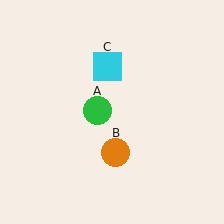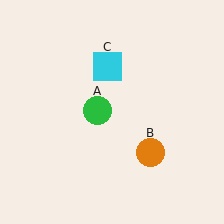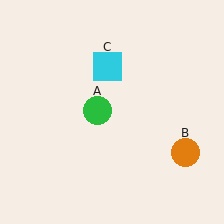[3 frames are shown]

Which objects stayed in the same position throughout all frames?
Green circle (object A) and cyan square (object C) remained stationary.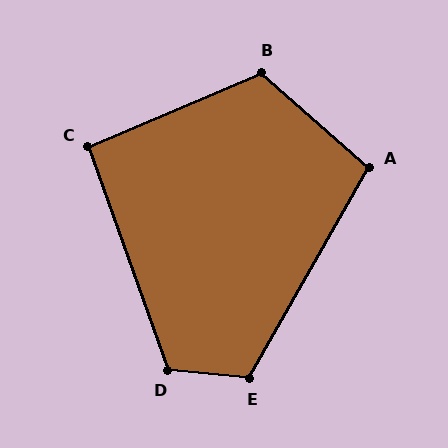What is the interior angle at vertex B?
Approximately 115 degrees (obtuse).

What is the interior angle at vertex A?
Approximately 102 degrees (obtuse).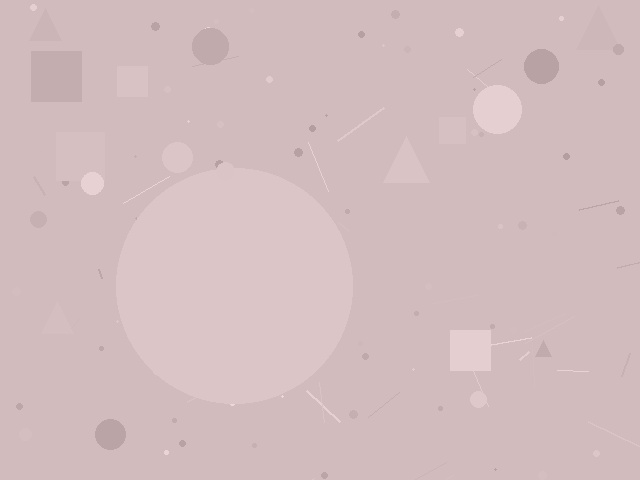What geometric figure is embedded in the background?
A circle is embedded in the background.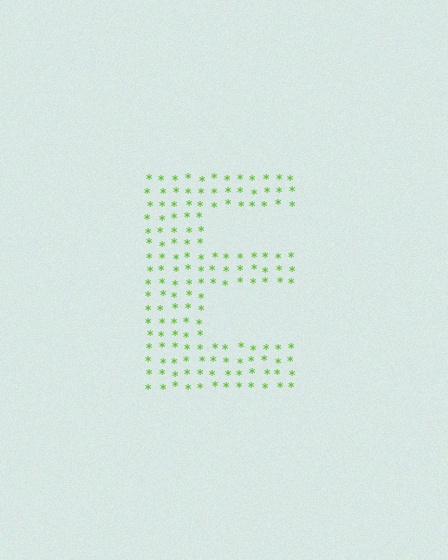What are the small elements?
The small elements are asterisks.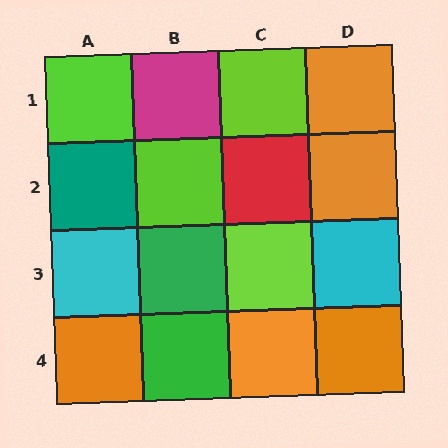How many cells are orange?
5 cells are orange.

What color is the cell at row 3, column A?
Cyan.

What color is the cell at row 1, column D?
Orange.